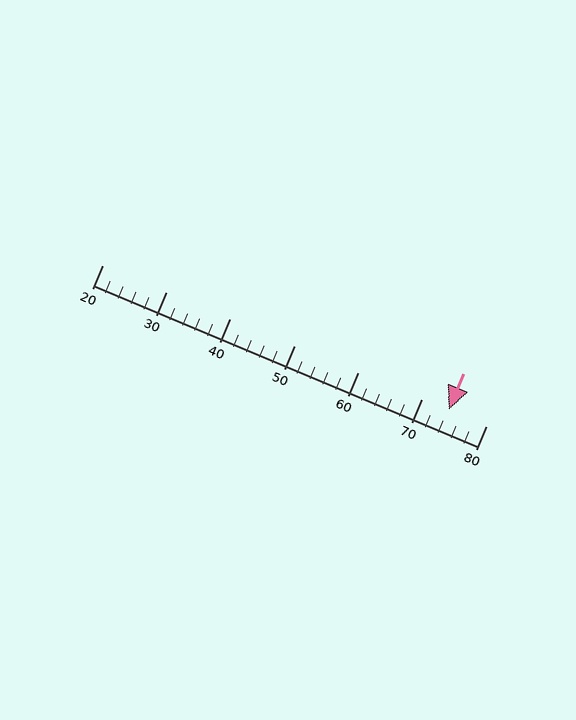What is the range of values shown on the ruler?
The ruler shows values from 20 to 80.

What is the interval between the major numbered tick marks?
The major tick marks are spaced 10 units apart.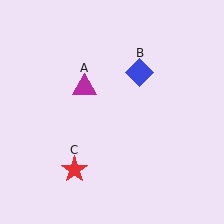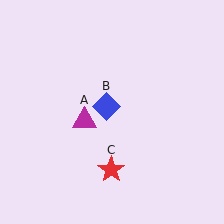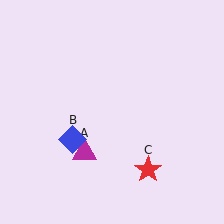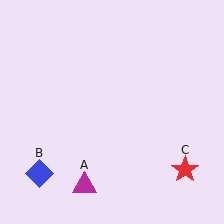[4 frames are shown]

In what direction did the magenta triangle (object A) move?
The magenta triangle (object A) moved down.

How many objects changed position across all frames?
3 objects changed position: magenta triangle (object A), blue diamond (object B), red star (object C).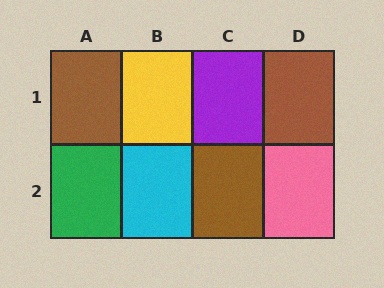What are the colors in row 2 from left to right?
Green, cyan, brown, pink.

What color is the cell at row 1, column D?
Brown.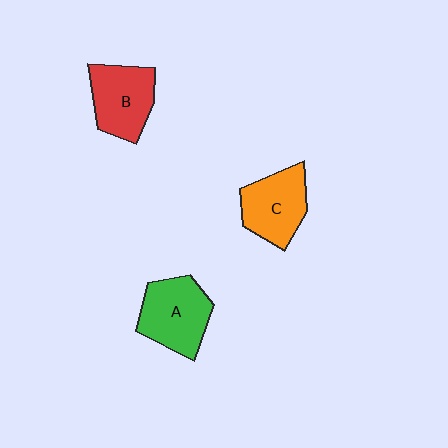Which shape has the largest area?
Shape A (green).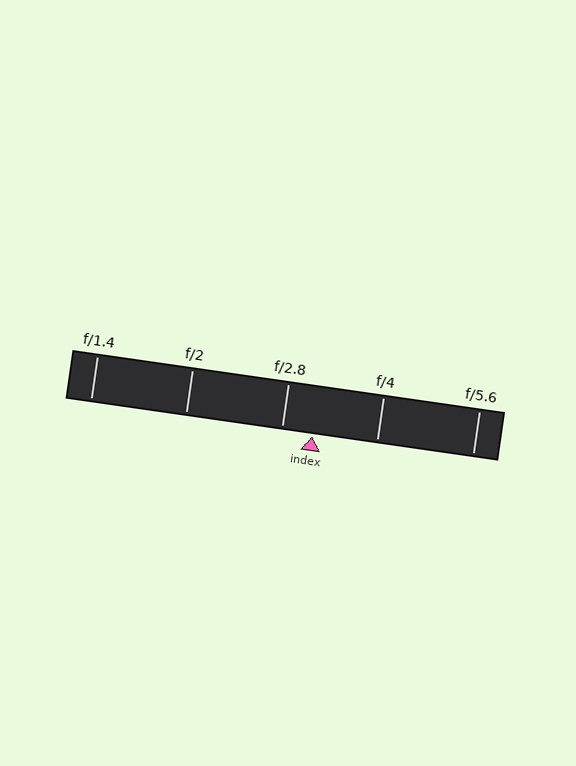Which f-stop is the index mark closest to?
The index mark is closest to f/2.8.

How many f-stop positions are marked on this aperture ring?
There are 5 f-stop positions marked.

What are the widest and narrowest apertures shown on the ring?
The widest aperture shown is f/1.4 and the narrowest is f/5.6.